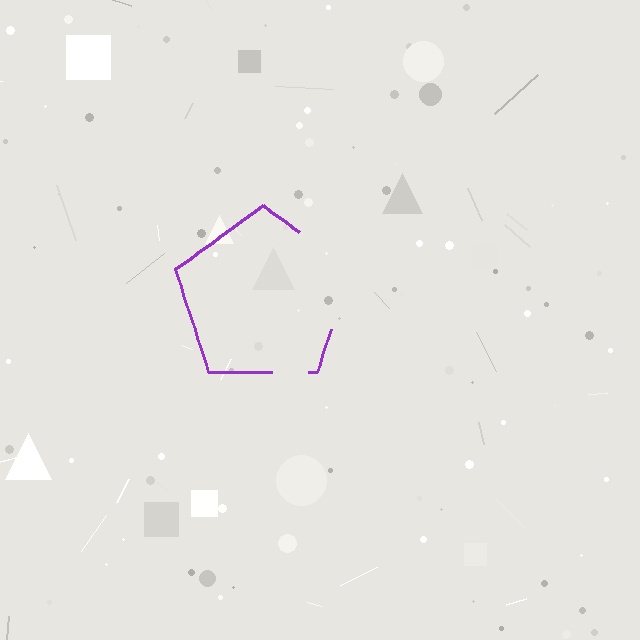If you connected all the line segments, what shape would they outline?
They would outline a pentagon.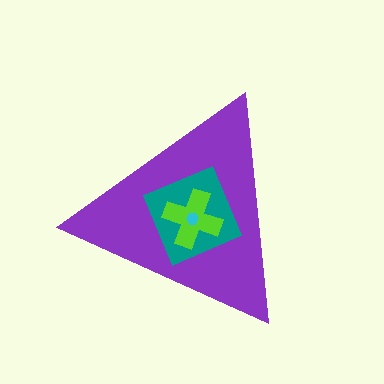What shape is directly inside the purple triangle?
The teal square.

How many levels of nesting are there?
4.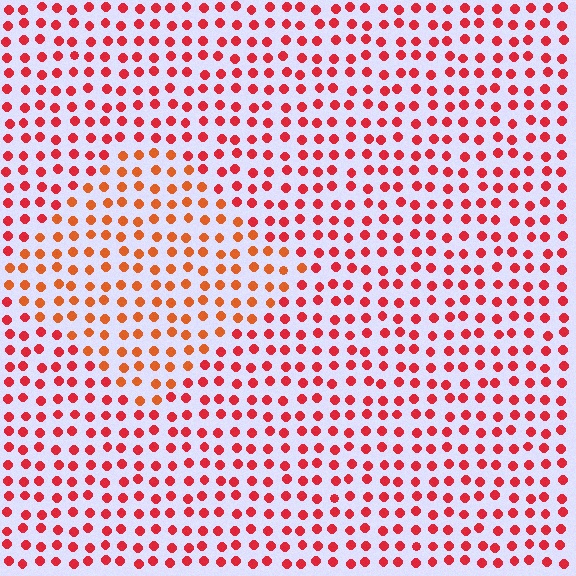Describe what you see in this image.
The image is filled with small red elements in a uniform arrangement. A diamond-shaped region is visible where the elements are tinted to a slightly different hue, forming a subtle color boundary.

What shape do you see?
I see a diamond.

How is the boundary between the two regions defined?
The boundary is defined purely by a slight shift in hue (about 25 degrees). Spacing, size, and orientation are identical on both sides.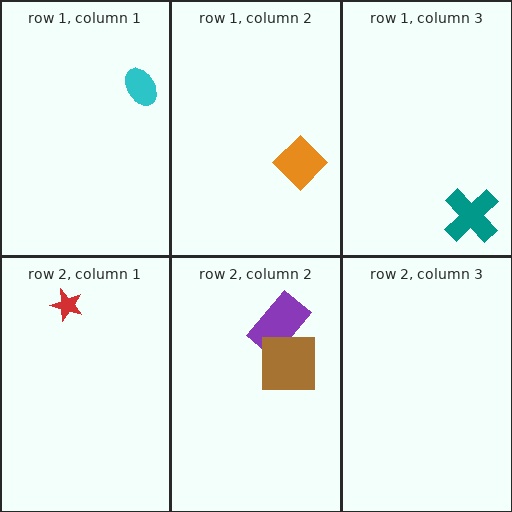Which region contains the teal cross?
The row 1, column 3 region.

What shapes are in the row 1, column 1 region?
The cyan ellipse.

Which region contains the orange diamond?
The row 1, column 2 region.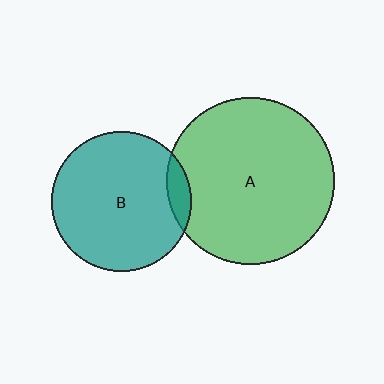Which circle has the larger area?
Circle A (green).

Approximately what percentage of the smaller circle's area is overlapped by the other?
Approximately 10%.